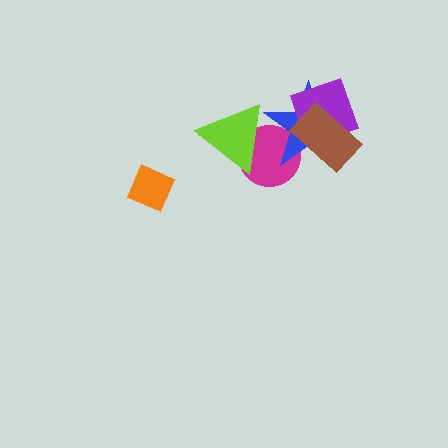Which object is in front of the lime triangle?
The blue star is in front of the lime triangle.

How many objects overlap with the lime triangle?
2 objects overlap with the lime triangle.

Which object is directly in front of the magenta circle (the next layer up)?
The lime triangle is directly in front of the magenta circle.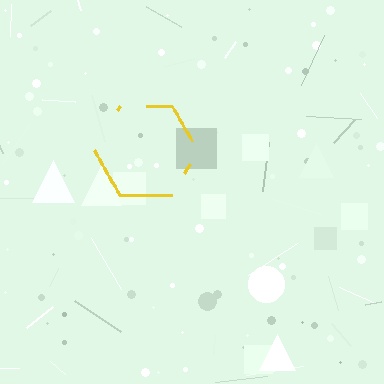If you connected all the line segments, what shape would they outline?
They would outline a hexagon.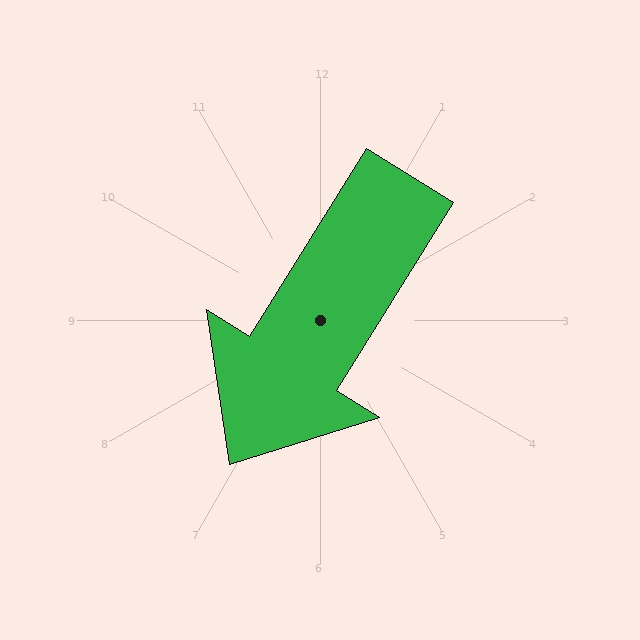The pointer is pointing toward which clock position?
Roughly 7 o'clock.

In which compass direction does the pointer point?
Southwest.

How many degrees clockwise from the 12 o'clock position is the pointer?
Approximately 212 degrees.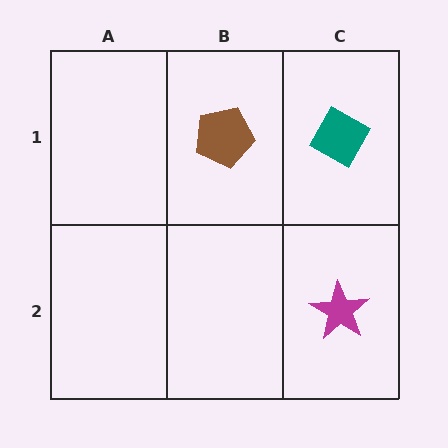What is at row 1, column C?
A teal diamond.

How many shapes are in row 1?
2 shapes.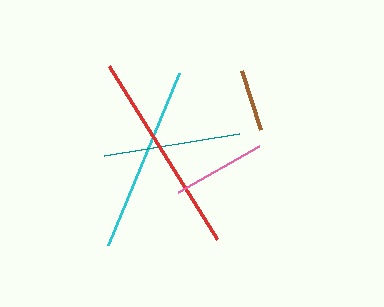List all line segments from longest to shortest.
From longest to shortest: red, cyan, teal, pink, brown.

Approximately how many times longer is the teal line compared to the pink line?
The teal line is approximately 1.5 times the length of the pink line.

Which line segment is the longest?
The red line is the longest at approximately 204 pixels.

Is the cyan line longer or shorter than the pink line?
The cyan line is longer than the pink line.